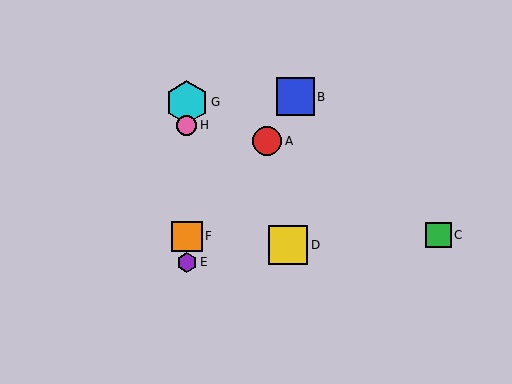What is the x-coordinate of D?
Object D is at x≈288.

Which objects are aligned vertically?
Objects E, F, G, H are aligned vertically.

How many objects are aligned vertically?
4 objects (E, F, G, H) are aligned vertically.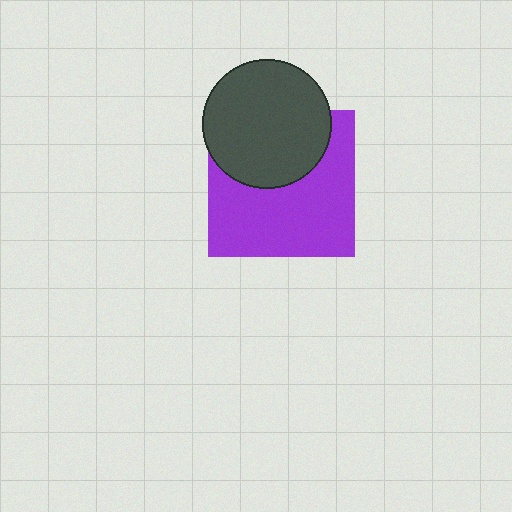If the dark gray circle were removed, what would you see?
You would see the complete purple square.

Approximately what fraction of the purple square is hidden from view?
Roughly 38% of the purple square is hidden behind the dark gray circle.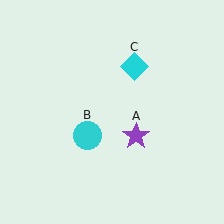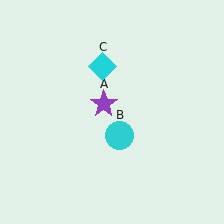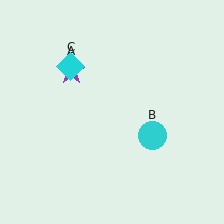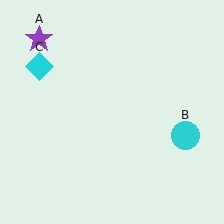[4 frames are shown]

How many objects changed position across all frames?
3 objects changed position: purple star (object A), cyan circle (object B), cyan diamond (object C).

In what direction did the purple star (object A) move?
The purple star (object A) moved up and to the left.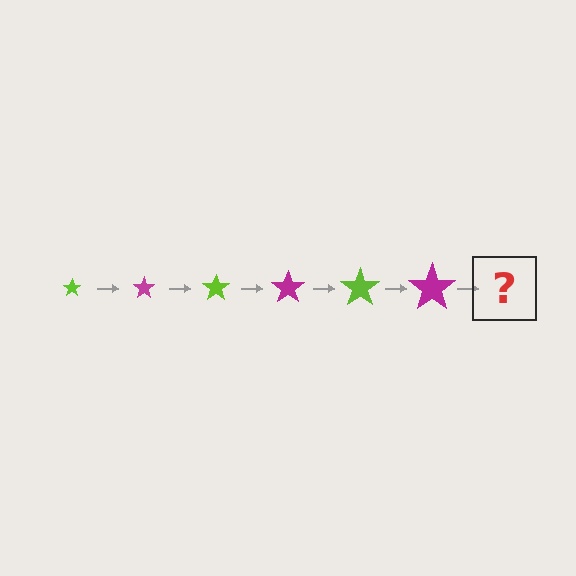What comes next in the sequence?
The next element should be a lime star, larger than the previous one.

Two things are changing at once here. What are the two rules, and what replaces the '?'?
The two rules are that the star grows larger each step and the color cycles through lime and magenta. The '?' should be a lime star, larger than the previous one.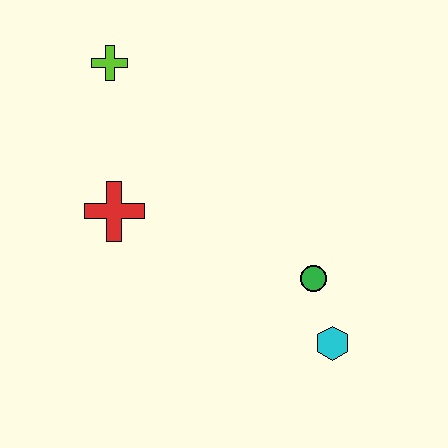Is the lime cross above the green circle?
Yes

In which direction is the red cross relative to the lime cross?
The red cross is below the lime cross.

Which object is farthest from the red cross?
The cyan hexagon is farthest from the red cross.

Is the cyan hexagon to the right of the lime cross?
Yes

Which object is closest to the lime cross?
The red cross is closest to the lime cross.